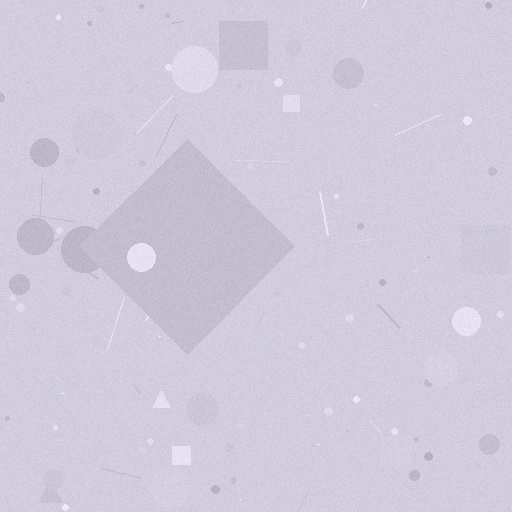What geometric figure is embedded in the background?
A diamond is embedded in the background.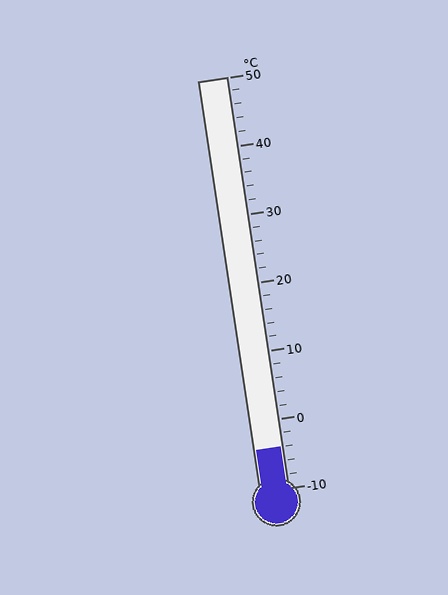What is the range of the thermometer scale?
The thermometer scale ranges from -10°C to 50°C.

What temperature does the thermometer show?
The thermometer shows approximately -4°C.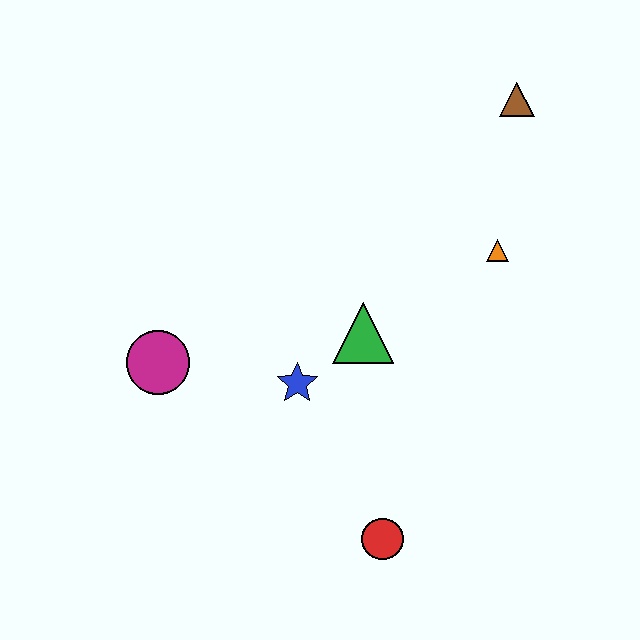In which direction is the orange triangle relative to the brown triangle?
The orange triangle is below the brown triangle.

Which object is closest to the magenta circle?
The blue star is closest to the magenta circle.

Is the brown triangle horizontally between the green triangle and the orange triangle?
No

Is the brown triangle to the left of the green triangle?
No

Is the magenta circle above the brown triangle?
No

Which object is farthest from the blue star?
The brown triangle is farthest from the blue star.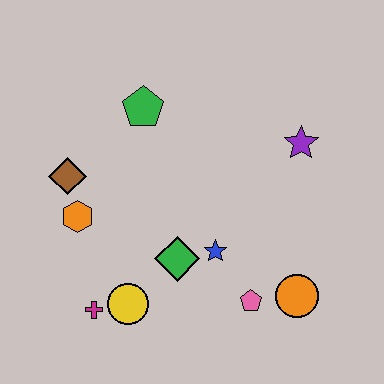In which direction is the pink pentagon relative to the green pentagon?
The pink pentagon is below the green pentagon.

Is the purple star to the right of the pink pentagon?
Yes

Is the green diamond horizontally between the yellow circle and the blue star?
Yes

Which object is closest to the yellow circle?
The magenta cross is closest to the yellow circle.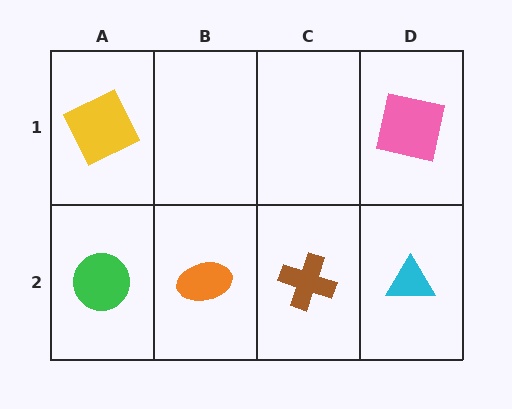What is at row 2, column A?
A green circle.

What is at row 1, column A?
A yellow square.